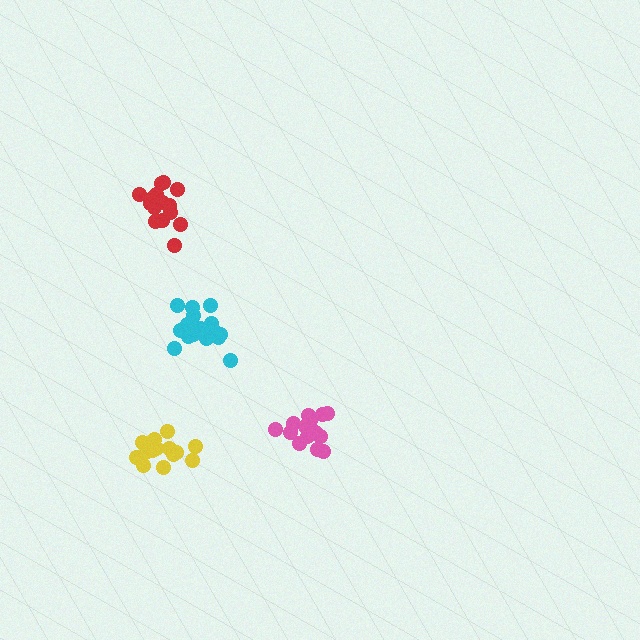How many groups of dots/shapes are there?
There are 4 groups.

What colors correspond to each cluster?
The clusters are colored: cyan, yellow, pink, red.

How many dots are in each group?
Group 1: 19 dots, Group 2: 15 dots, Group 3: 15 dots, Group 4: 17 dots (66 total).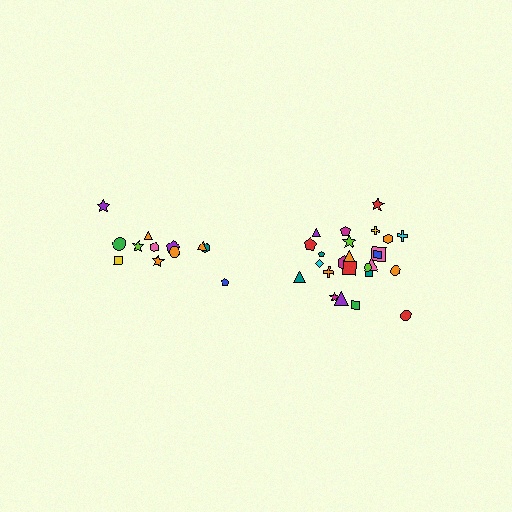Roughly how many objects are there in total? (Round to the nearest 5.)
Roughly 35 objects in total.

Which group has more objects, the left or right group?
The right group.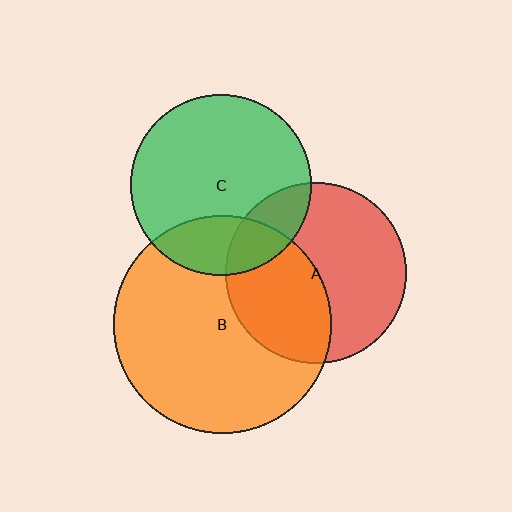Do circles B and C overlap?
Yes.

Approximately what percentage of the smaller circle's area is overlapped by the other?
Approximately 25%.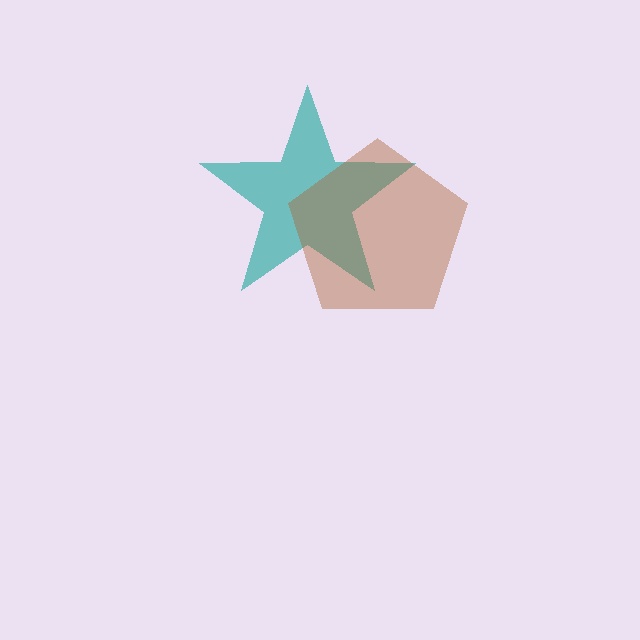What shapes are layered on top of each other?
The layered shapes are: a teal star, a brown pentagon.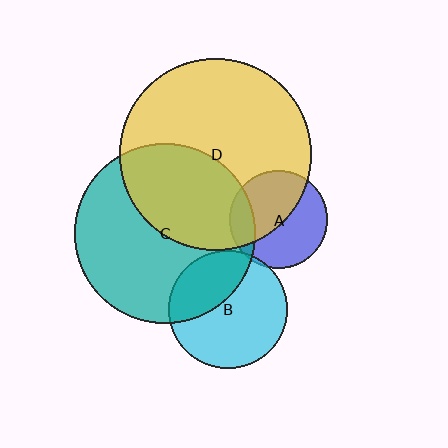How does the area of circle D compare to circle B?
Approximately 2.6 times.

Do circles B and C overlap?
Yes.